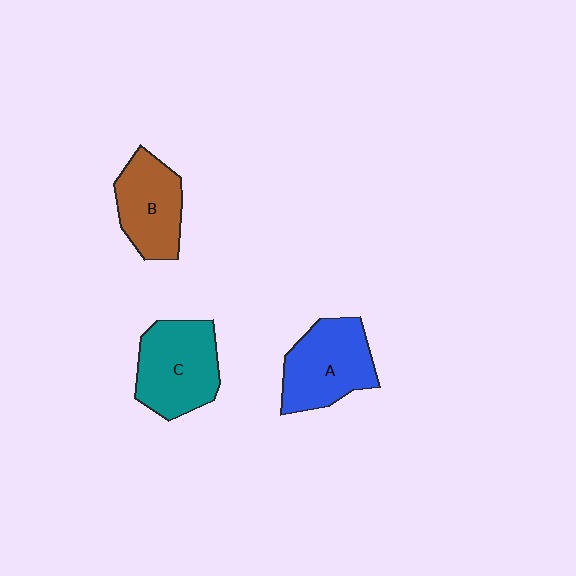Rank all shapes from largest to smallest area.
From largest to smallest: C (teal), A (blue), B (brown).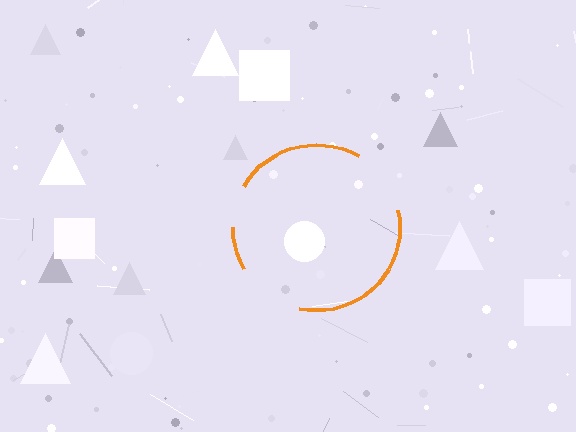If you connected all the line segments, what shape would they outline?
They would outline a circle.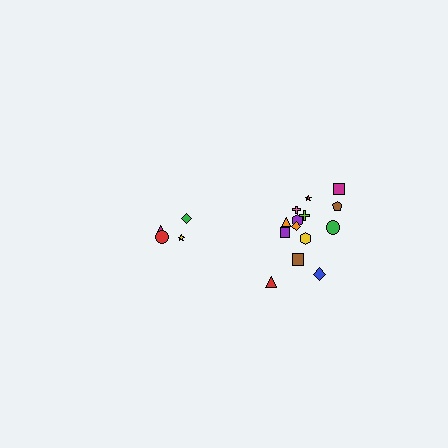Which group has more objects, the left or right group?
The right group.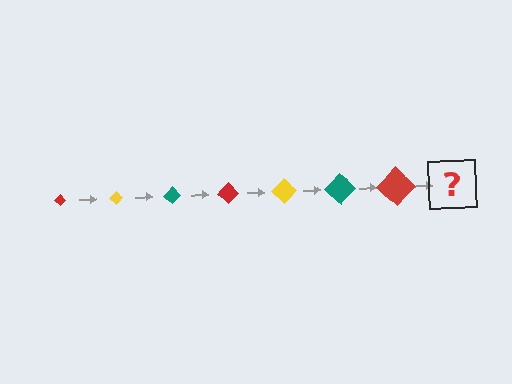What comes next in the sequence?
The next element should be a yellow diamond, larger than the previous one.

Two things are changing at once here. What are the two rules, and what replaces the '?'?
The two rules are that the diamond grows larger each step and the color cycles through red, yellow, and teal. The '?' should be a yellow diamond, larger than the previous one.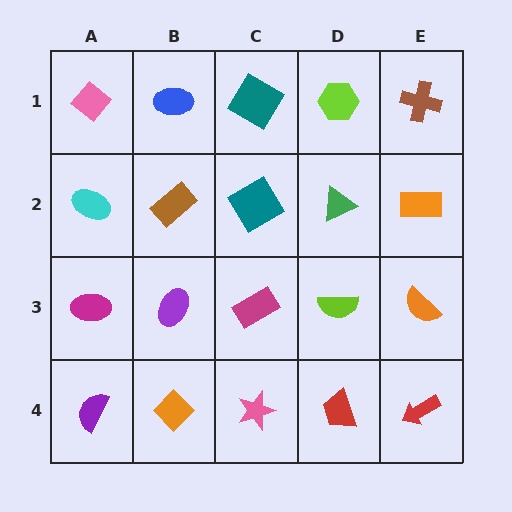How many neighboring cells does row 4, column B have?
3.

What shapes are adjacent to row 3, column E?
An orange rectangle (row 2, column E), a red arrow (row 4, column E), a lime semicircle (row 3, column D).